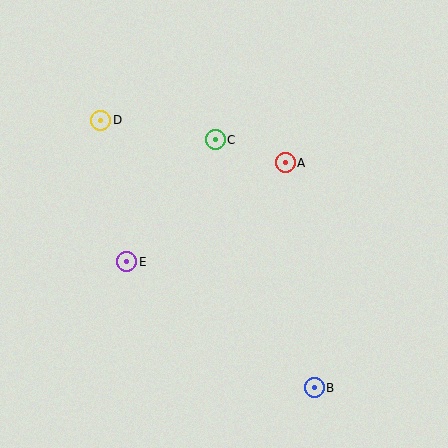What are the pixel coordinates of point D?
Point D is at (101, 120).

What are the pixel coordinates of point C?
Point C is at (215, 140).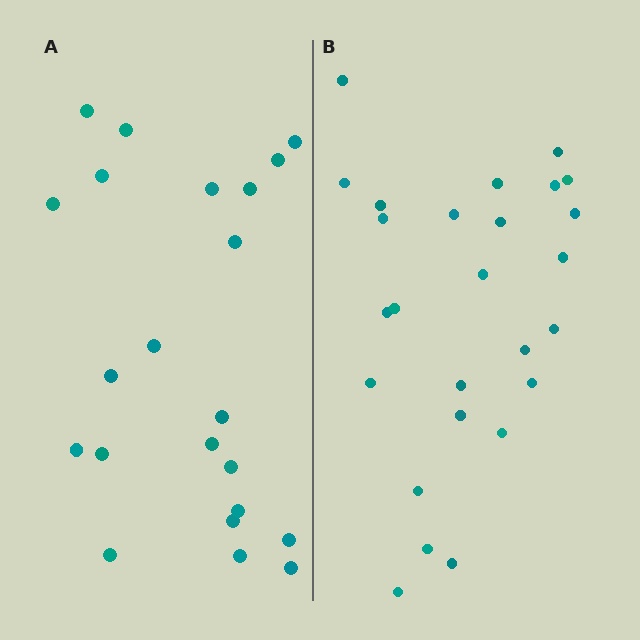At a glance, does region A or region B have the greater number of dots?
Region B (the right region) has more dots.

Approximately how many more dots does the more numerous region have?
Region B has about 4 more dots than region A.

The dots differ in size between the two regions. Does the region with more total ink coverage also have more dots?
No. Region A has more total ink coverage because its dots are larger, but region B actually contains more individual dots. Total area can be misleading — the number of items is what matters here.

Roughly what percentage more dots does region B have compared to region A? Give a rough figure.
About 20% more.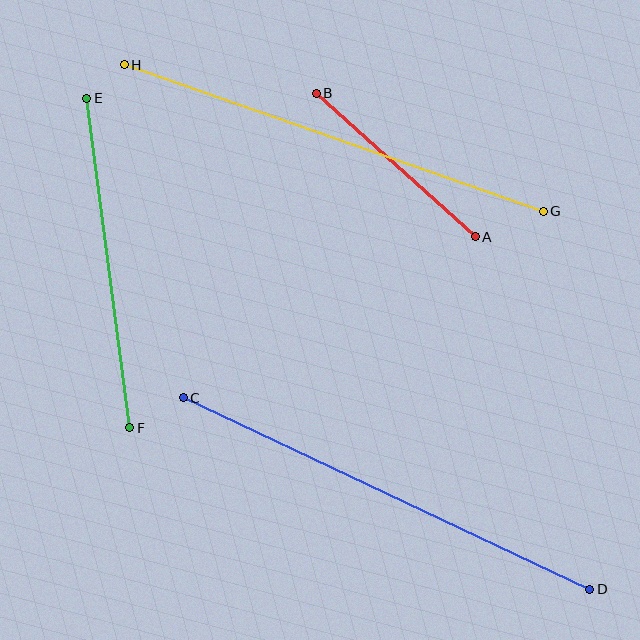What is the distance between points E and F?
The distance is approximately 332 pixels.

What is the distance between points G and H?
The distance is approximately 444 pixels.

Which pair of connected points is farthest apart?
Points C and D are farthest apart.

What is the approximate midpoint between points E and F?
The midpoint is at approximately (108, 263) pixels.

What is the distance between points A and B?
The distance is approximately 214 pixels.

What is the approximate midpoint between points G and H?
The midpoint is at approximately (334, 138) pixels.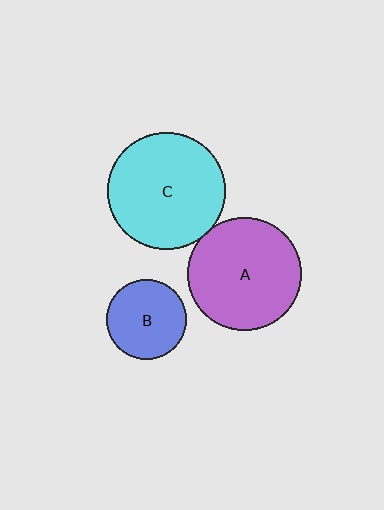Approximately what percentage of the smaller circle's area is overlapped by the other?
Approximately 5%.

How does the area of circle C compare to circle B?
Approximately 2.2 times.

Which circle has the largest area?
Circle C (cyan).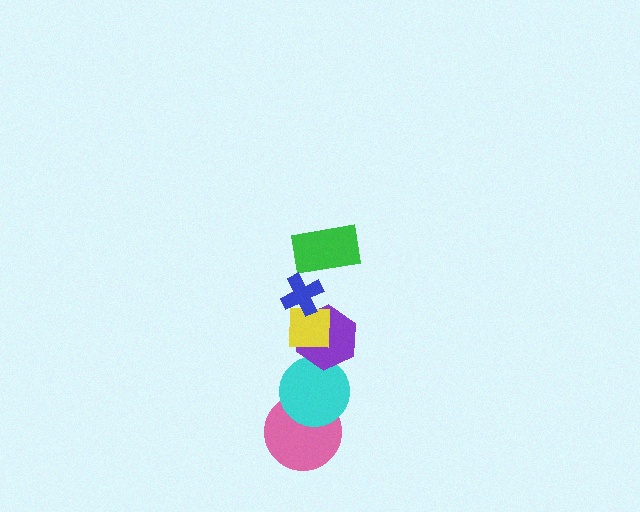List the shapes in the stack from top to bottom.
From top to bottom: the blue cross, the green rectangle, the yellow square, the purple hexagon, the cyan circle, the pink circle.